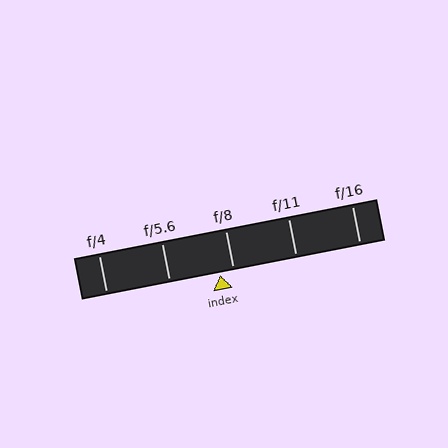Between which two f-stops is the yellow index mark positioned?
The index mark is between f/5.6 and f/8.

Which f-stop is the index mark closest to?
The index mark is closest to f/8.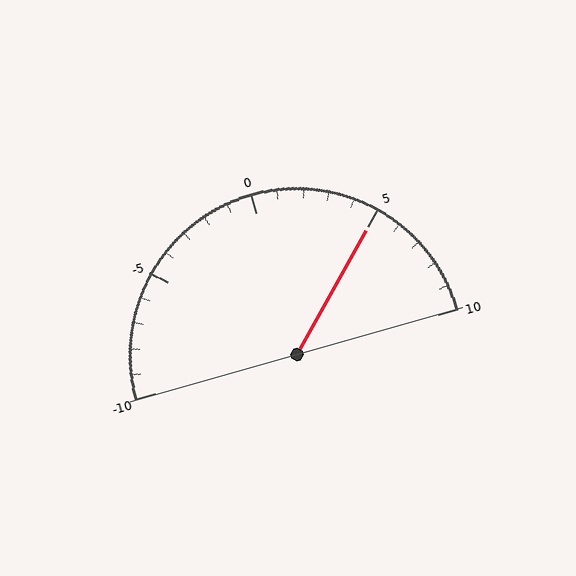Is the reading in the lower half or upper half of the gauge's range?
The reading is in the upper half of the range (-10 to 10).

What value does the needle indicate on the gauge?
The needle indicates approximately 5.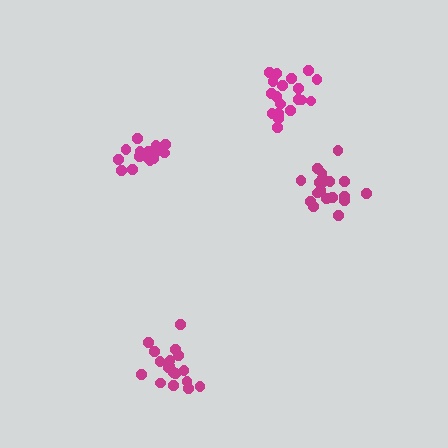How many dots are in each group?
Group 1: 18 dots, Group 2: 20 dots, Group 3: 16 dots, Group 4: 19 dots (73 total).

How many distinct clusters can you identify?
There are 4 distinct clusters.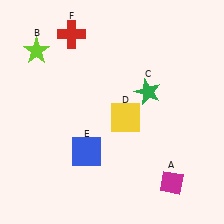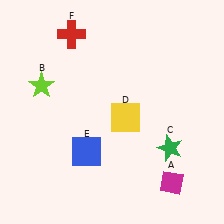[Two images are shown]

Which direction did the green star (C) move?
The green star (C) moved down.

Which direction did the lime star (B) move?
The lime star (B) moved down.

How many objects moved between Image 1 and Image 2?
2 objects moved between the two images.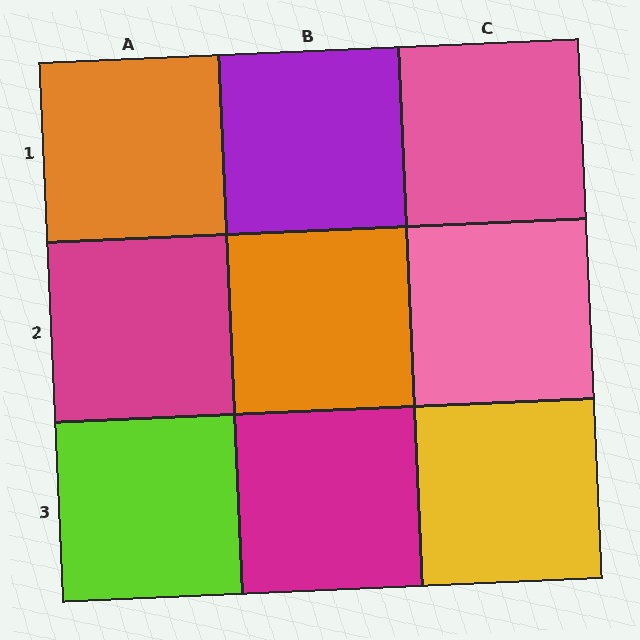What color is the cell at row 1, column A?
Orange.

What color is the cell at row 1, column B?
Purple.